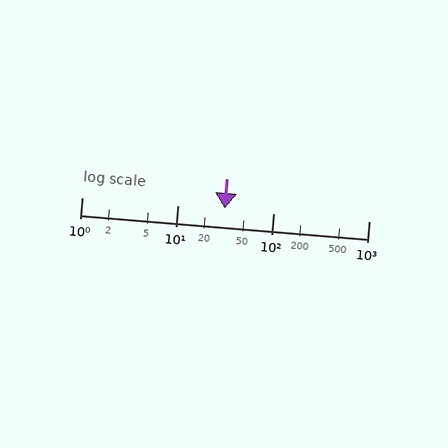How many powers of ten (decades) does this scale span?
The scale spans 3 decades, from 1 to 1000.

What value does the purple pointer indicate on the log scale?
The pointer indicates approximately 31.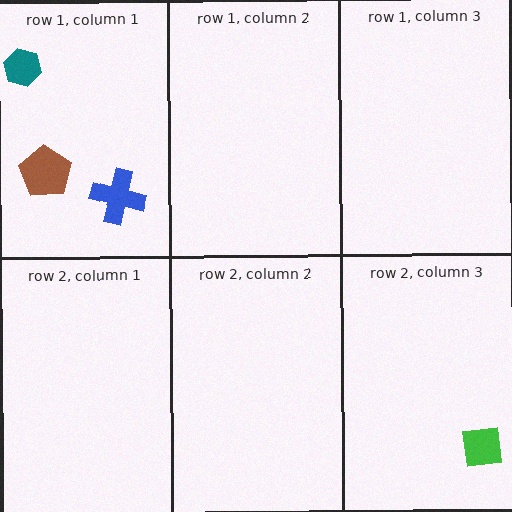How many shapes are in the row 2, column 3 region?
1.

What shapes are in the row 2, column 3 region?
The green square.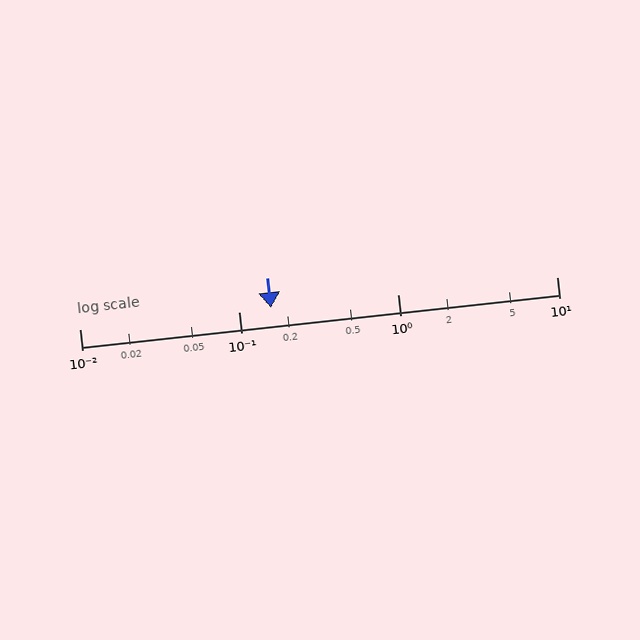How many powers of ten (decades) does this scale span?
The scale spans 3 decades, from 0.01 to 10.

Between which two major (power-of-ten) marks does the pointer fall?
The pointer is between 0.1 and 1.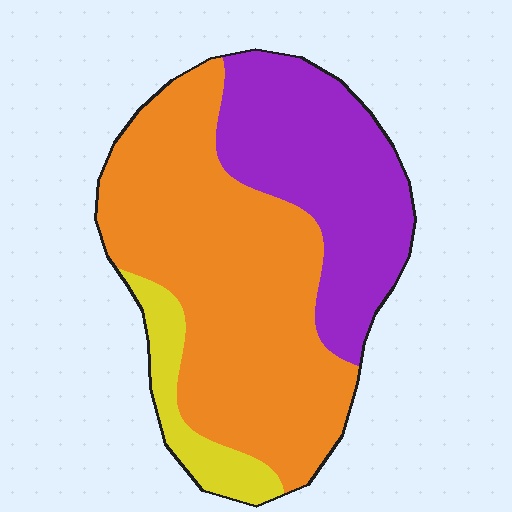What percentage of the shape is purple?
Purple takes up between a quarter and a half of the shape.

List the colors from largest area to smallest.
From largest to smallest: orange, purple, yellow.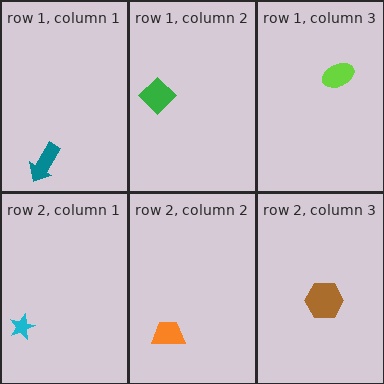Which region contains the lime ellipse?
The row 1, column 3 region.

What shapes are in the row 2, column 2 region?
The orange trapezoid.